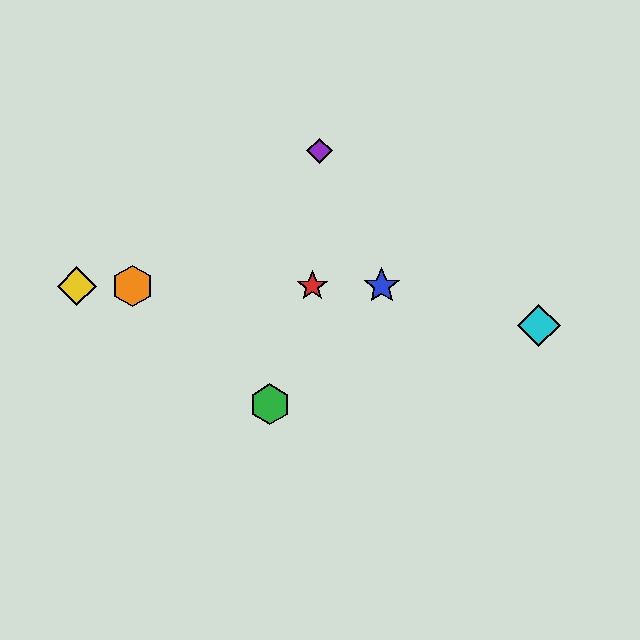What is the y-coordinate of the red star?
The red star is at y≈286.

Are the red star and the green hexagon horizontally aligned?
No, the red star is at y≈286 and the green hexagon is at y≈404.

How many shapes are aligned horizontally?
4 shapes (the red star, the blue star, the yellow diamond, the orange hexagon) are aligned horizontally.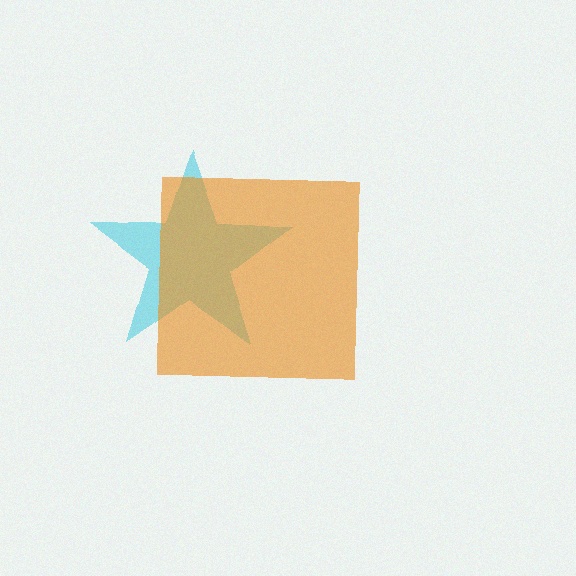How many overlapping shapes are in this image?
There are 2 overlapping shapes in the image.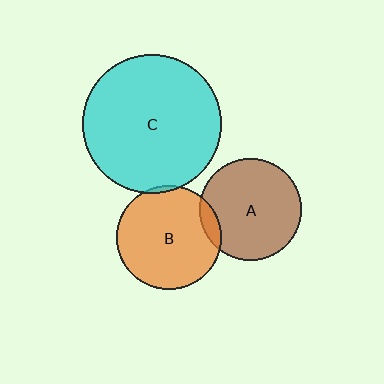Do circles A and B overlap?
Yes.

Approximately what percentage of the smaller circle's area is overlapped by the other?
Approximately 10%.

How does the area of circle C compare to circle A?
Approximately 1.8 times.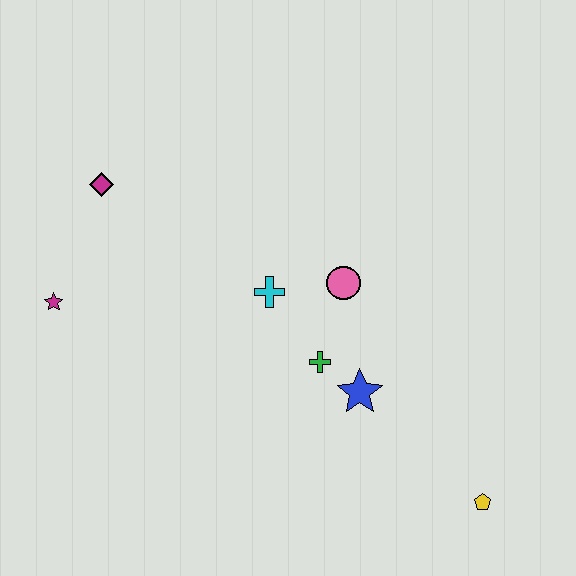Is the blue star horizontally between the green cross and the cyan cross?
No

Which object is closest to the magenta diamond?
The magenta star is closest to the magenta diamond.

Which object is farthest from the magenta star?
The yellow pentagon is farthest from the magenta star.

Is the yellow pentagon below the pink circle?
Yes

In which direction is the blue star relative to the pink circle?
The blue star is below the pink circle.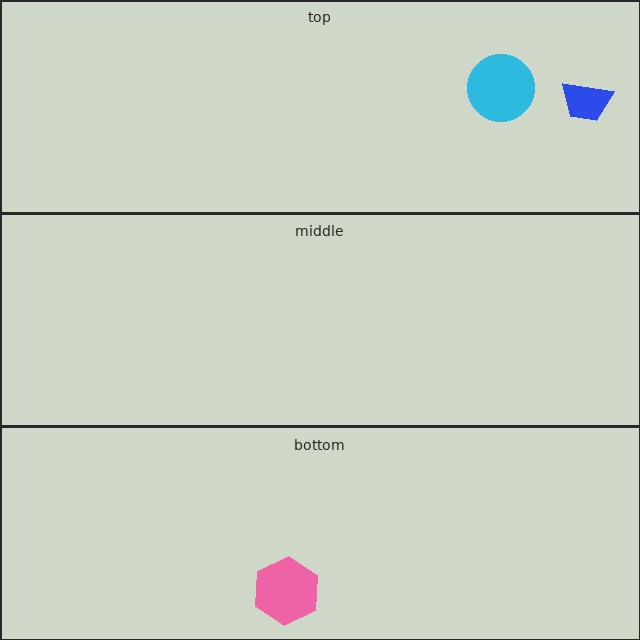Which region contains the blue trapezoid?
The top region.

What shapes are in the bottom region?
The pink hexagon.